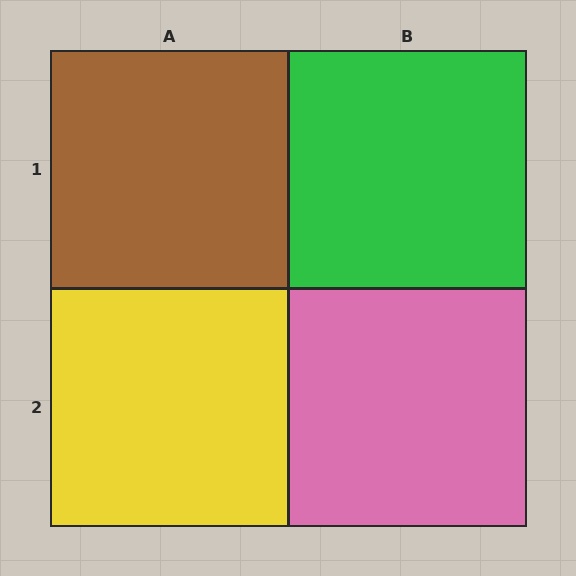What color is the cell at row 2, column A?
Yellow.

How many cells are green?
1 cell is green.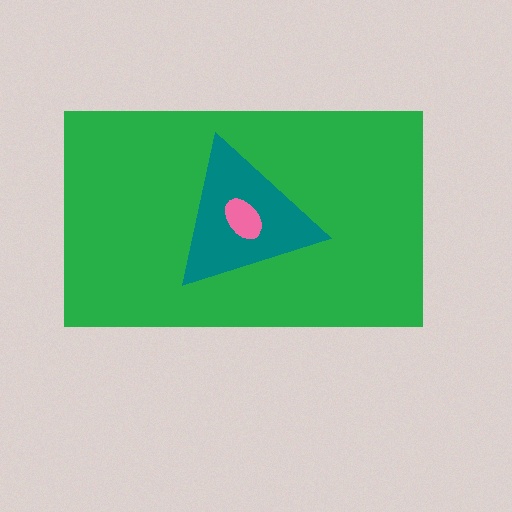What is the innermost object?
The pink ellipse.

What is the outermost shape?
The green rectangle.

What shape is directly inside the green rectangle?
The teal triangle.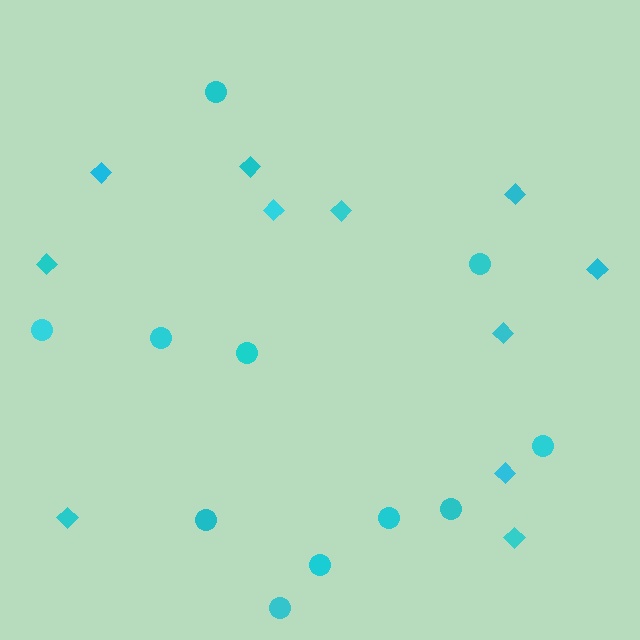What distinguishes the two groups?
There are 2 groups: one group of diamonds (11) and one group of circles (11).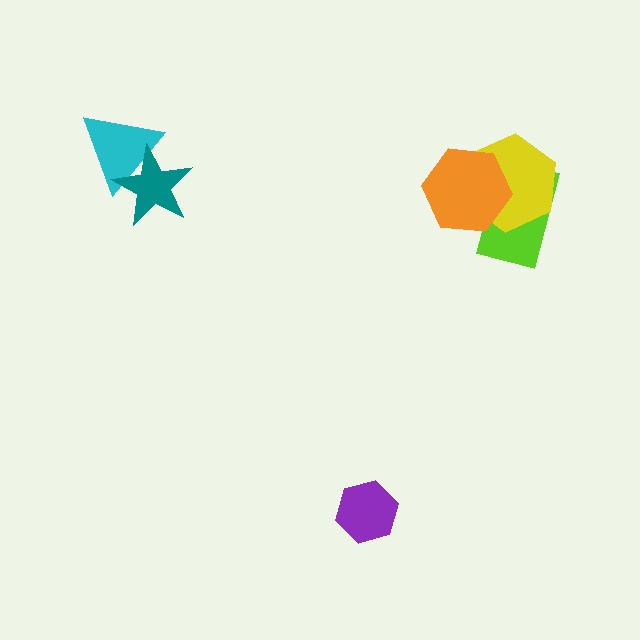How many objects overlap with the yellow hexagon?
2 objects overlap with the yellow hexagon.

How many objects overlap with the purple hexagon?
0 objects overlap with the purple hexagon.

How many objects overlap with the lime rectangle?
2 objects overlap with the lime rectangle.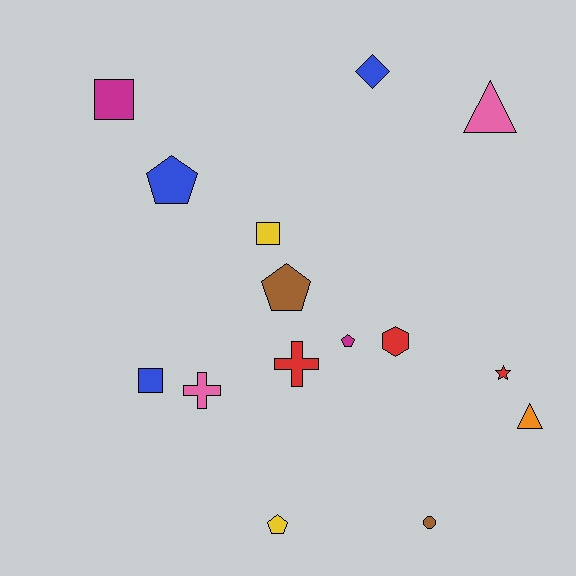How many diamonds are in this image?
There is 1 diamond.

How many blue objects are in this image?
There are 3 blue objects.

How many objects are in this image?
There are 15 objects.